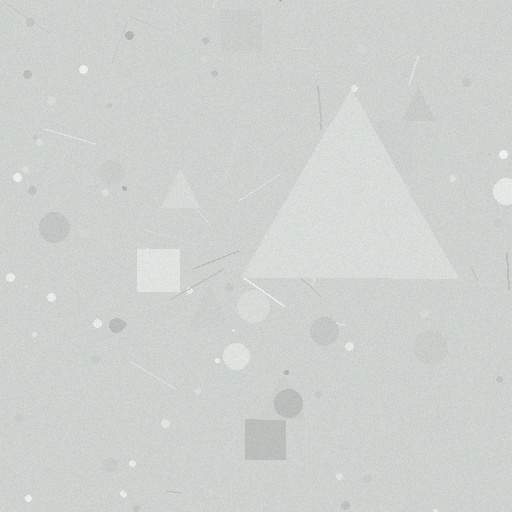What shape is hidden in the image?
A triangle is hidden in the image.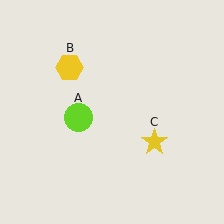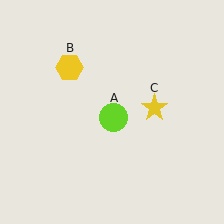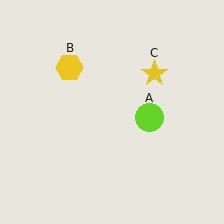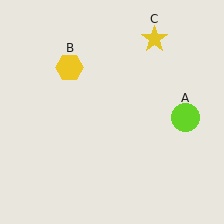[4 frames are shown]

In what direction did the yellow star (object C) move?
The yellow star (object C) moved up.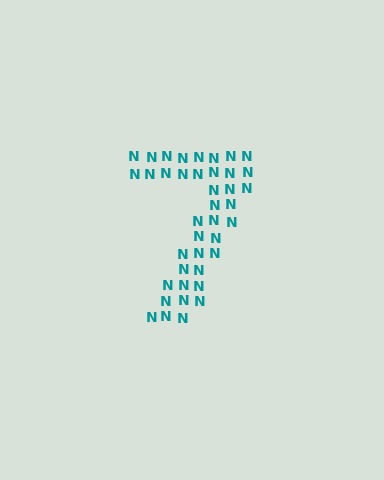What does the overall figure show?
The overall figure shows the digit 7.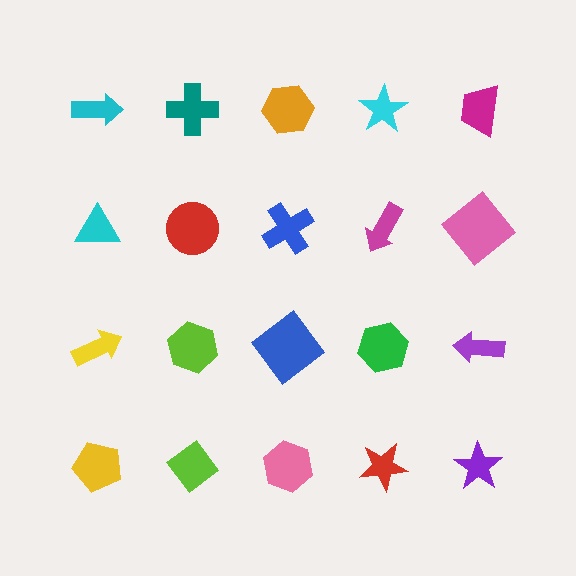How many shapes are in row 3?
5 shapes.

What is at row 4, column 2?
A lime diamond.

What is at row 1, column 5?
A magenta trapezoid.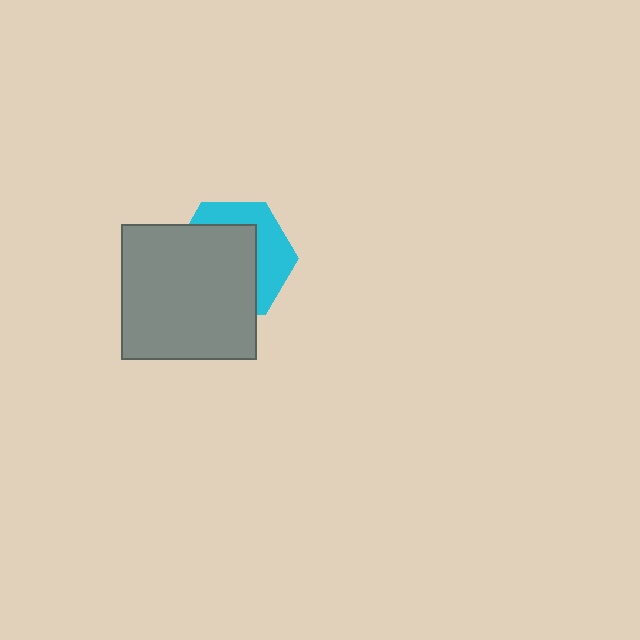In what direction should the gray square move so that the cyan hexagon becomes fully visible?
The gray square should move toward the lower-left. That is the shortest direction to clear the overlap and leave the cyan hexagon fully visible.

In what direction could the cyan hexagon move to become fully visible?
The cyan hexagon could move toward the upper-right. That would shift it out from behind the gray square entirely.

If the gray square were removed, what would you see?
You would see the complete cyan hexagon.